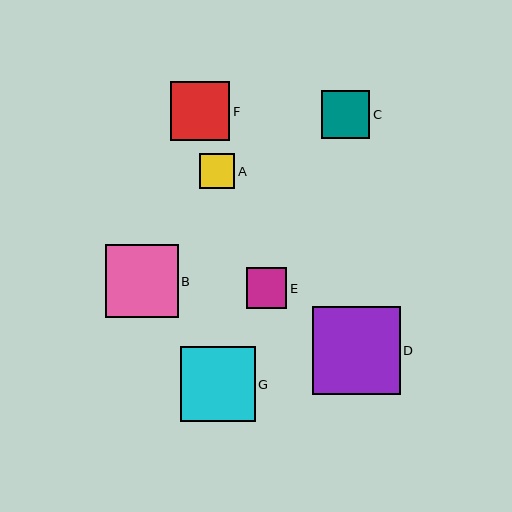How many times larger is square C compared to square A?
Square C is approximately 1.4 times the size of square A.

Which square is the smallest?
Square A is the smallest with a size of approximately 36 pixels.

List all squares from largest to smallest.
From largest to smallest: D, G, B, F, C, E, A.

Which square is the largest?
Square D is the largest with a size of approximately 88 pixels.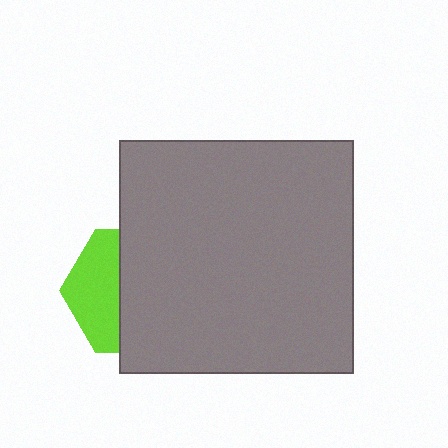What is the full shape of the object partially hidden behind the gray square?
The partially hidden object is a lime hexagon.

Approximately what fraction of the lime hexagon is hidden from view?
Roughly 60% of the lime hexagon is hidden behind the gray square.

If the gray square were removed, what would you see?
You would see the complete lime hexagon.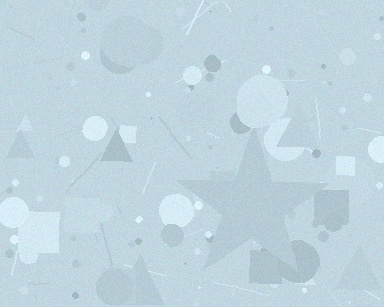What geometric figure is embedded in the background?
A star is embedded in the background.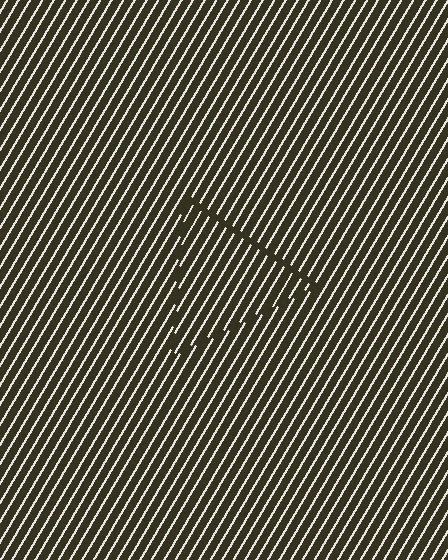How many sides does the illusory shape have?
3 sides — the line-ends trace a triangle.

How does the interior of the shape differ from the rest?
The interior of the shape contains the same grating, shifted by half a period — the contour is defined by the phase discontinuity where line-ends from the inner and outer gratings abut.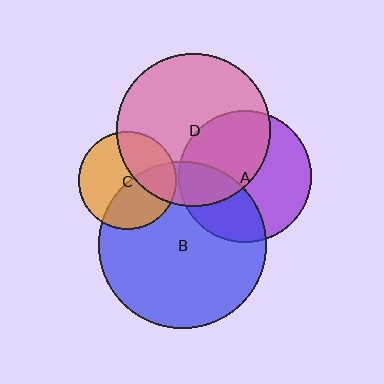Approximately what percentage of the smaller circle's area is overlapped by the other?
Approximately 20%.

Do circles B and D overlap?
Yes.